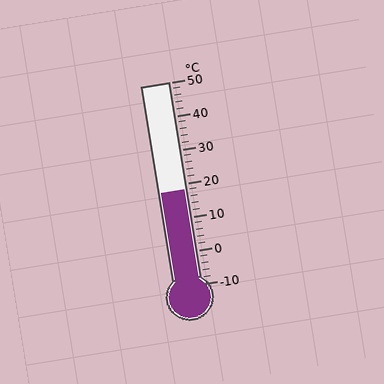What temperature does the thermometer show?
The thermometer shows approximately 18°C.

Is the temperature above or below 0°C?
The temperature is above 0°C.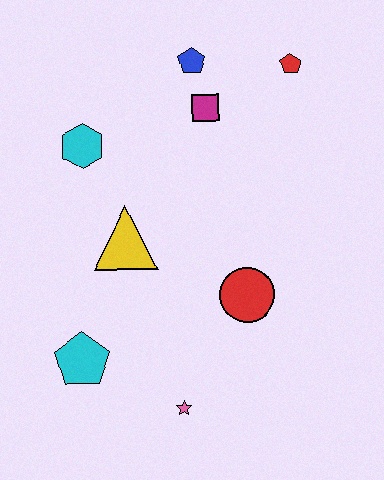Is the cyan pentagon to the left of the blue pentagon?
Yes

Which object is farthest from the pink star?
The red pentagon is farthest from the pink star.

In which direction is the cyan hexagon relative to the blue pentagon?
The cyan hexagon is to the left of the blue pentagon.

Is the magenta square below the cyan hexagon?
No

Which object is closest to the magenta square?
The blue pentagon is closest to the magenta square.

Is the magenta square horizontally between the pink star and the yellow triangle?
No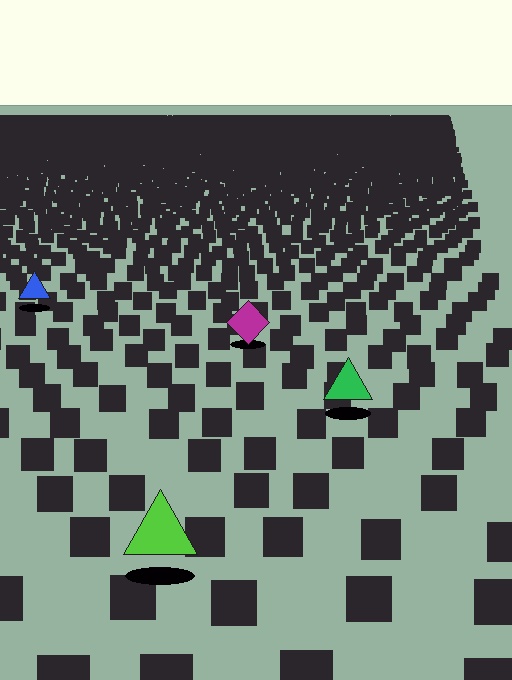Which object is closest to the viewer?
The lime triangle is closest. The texture marks near it are larger and more spread out.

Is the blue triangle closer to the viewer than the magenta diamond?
No. The magenta diamond is closer — you can tell from the texture gradient: the ground texture is coarser near it.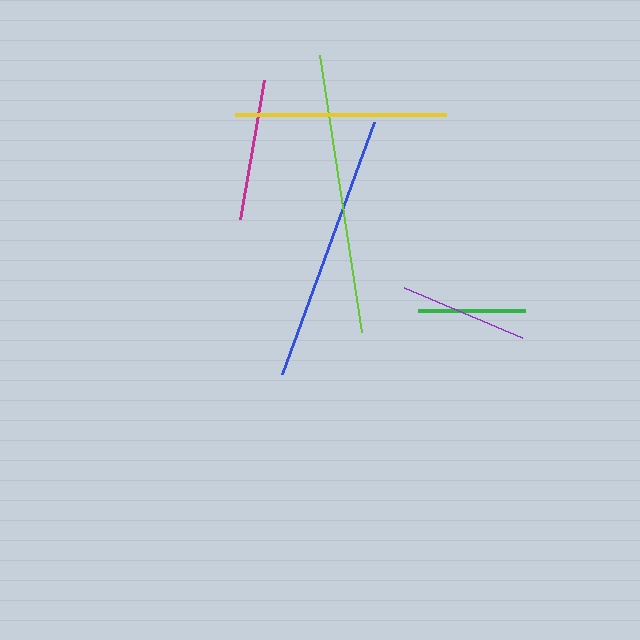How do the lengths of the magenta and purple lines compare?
The magenta and purple lines are approximately the same length.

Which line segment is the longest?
The lime line is the longest at approximately 280 pixels.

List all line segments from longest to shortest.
From longest to shortest: lime, blue, yellow, magenta, purple, green.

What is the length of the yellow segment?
The yellow segment is approximately 211 pixels long.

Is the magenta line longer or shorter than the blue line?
The blue line is longer than the magenta line.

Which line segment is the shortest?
The green line is the shortest at approximately 107 pixels.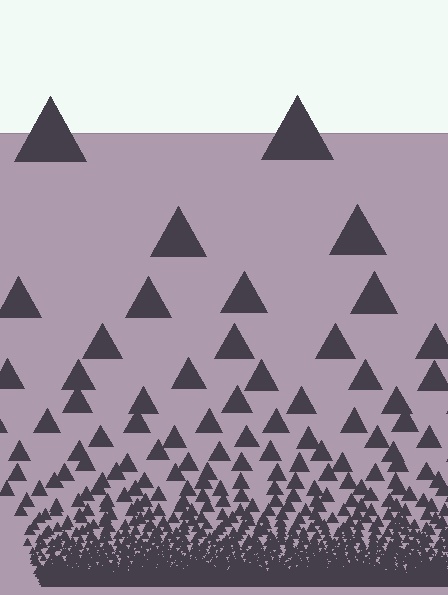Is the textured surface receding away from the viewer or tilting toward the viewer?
The surface appears to tilt toward the viewer. Texture elements get larger and sparser toward the top.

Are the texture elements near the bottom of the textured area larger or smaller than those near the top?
Smaller. The gradient is inverted — elements near the bottom are smaller and denser.